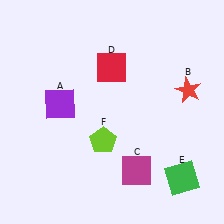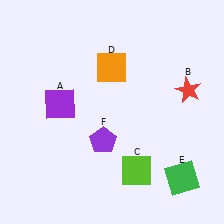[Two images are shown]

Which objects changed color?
C changed from magenta to lime. D changed from red to orange. F changed from lime to purple.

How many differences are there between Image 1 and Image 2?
There are 3 differences between the two images.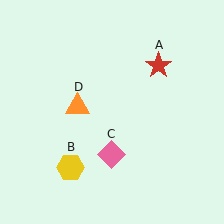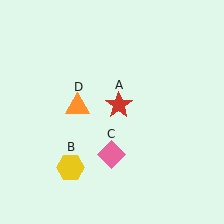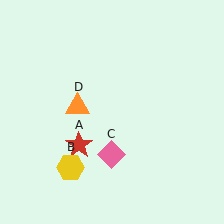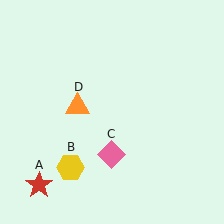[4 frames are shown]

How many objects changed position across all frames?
1 object changed position: red star (object A).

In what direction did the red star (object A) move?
The red star (object A) moved down and to the left.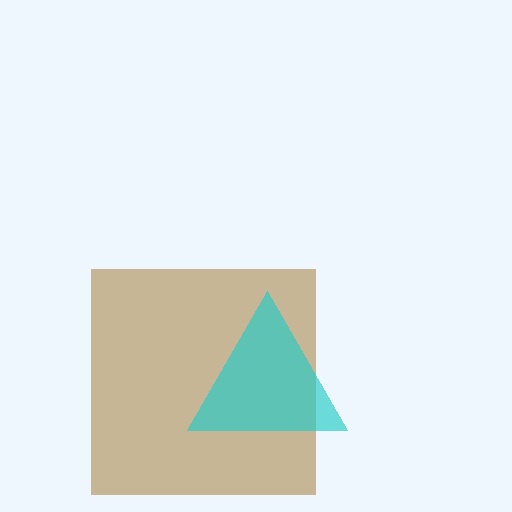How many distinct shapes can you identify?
There are 2 distinct shapes: a brown square, a cyan triangle.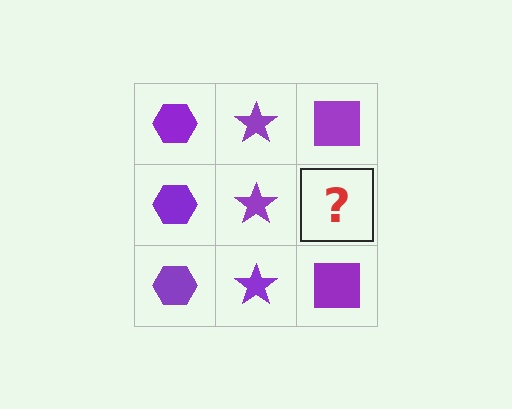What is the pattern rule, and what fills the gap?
The rule is that each column has a consistent shape. The gap should be filled with a purple square.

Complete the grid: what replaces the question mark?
The question mark should be replaced with a purple square.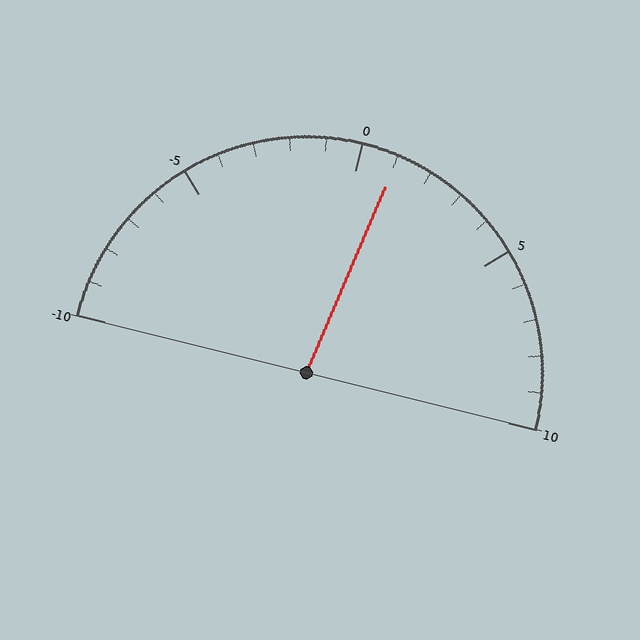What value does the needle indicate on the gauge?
The needle indicates approximately 1.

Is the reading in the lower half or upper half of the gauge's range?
The reading is in the upper half of the range (-10 to 10).